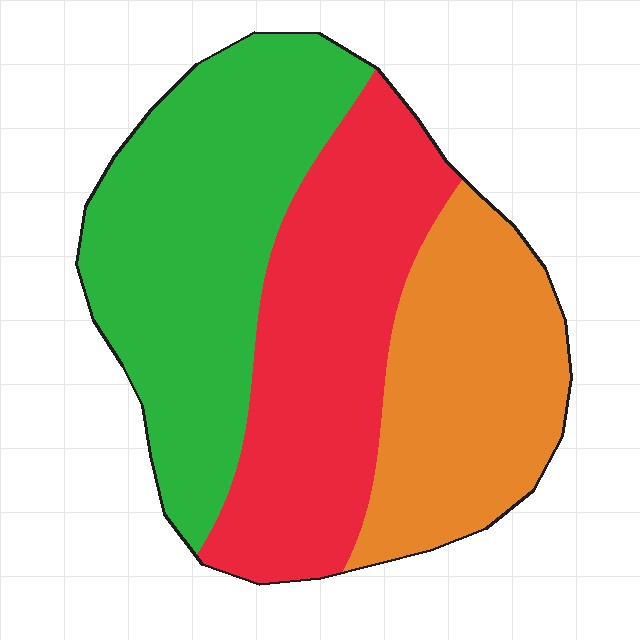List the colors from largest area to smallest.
From largest to smallest: green, red, orange.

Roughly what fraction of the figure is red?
Red takes up between a third and a half of the figure.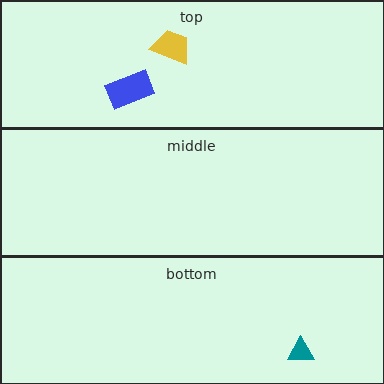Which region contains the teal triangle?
The bottom region.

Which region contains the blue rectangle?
The top region.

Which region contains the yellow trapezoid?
The top region.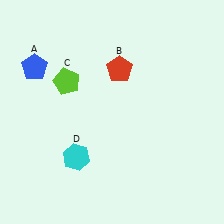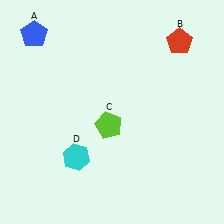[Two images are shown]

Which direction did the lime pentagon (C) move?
The lime pentagon (C) moved down.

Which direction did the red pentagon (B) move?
The red pentagon (B) moved right.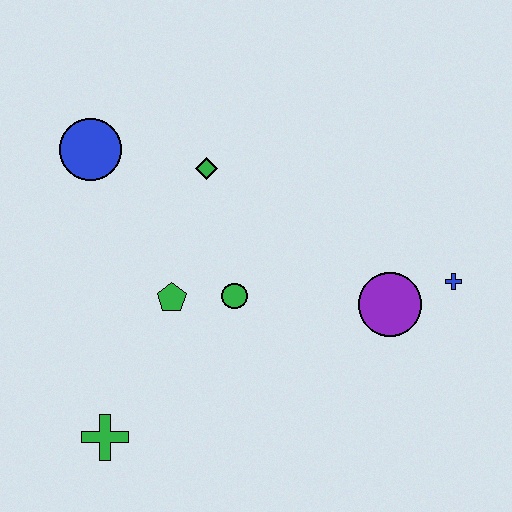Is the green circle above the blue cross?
No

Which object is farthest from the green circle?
The blue cross is farthest from the green circle.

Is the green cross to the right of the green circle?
No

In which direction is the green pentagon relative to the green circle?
The green pentagon is to the left of the green circle.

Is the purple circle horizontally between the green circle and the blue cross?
Yes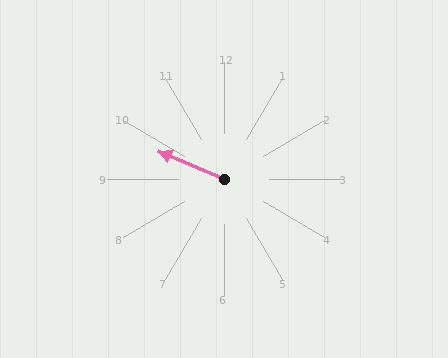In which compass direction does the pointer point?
Northwest.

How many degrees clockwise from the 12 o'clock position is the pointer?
Approximately 293 degrees.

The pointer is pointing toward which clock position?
Roughly 10 o'clock.